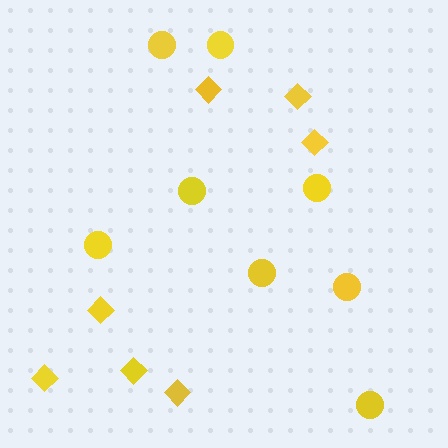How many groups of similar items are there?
There are 2 groups: one group of circles (8) and one group of diamonds (7).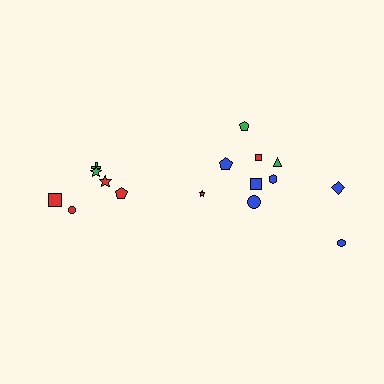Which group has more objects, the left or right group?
The right group.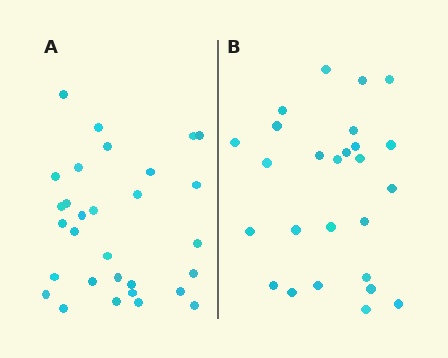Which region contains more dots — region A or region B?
Region A (the left region) has more dots.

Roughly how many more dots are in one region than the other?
Region A has about 4 more dots than region B.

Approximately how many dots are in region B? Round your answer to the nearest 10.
About 30 dots. (The exact count is 26, which rounds to 30.)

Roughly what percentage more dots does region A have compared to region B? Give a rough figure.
About 15% more.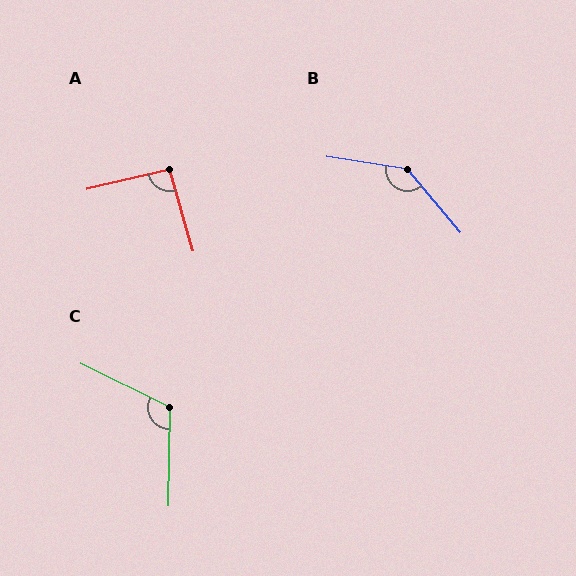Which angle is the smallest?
A, at approximately 93 degrees.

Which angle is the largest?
B, at approximately 139 degrees.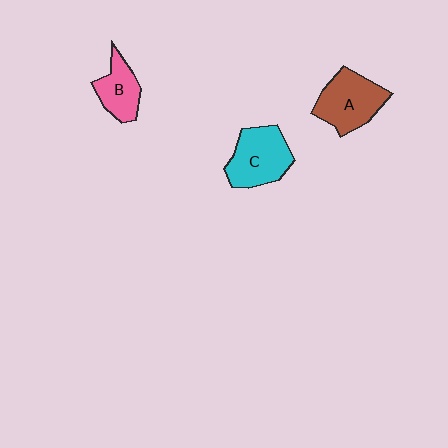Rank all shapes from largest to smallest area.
From largest to smallest: C (cyan), A (brown), B (pink).